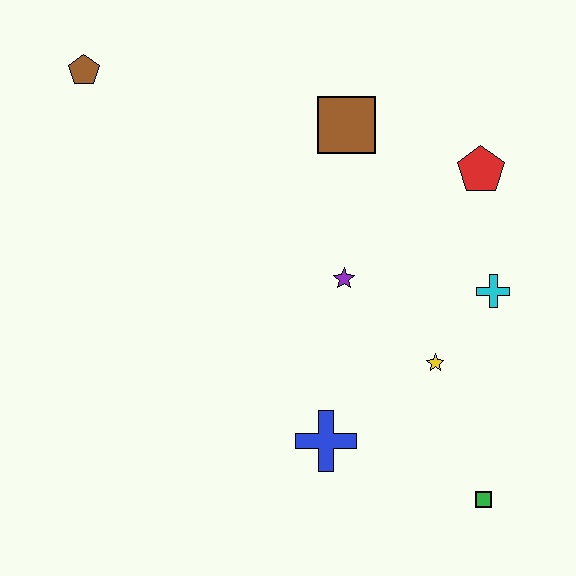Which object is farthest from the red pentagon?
The brown pentagon is farthest from the red pentagon.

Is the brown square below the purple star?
No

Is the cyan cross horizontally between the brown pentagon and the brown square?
No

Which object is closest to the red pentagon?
The cyan cross is closest to the red pentagon.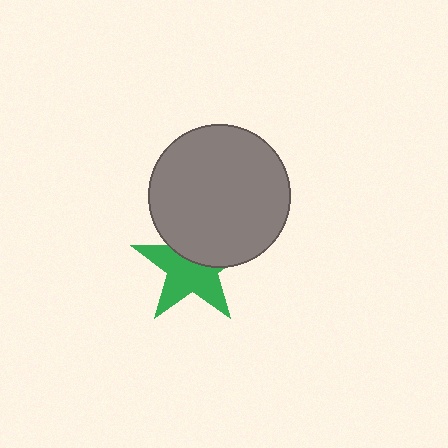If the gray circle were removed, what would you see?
You would see the complete green star.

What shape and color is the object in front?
The object in front is a gray circle.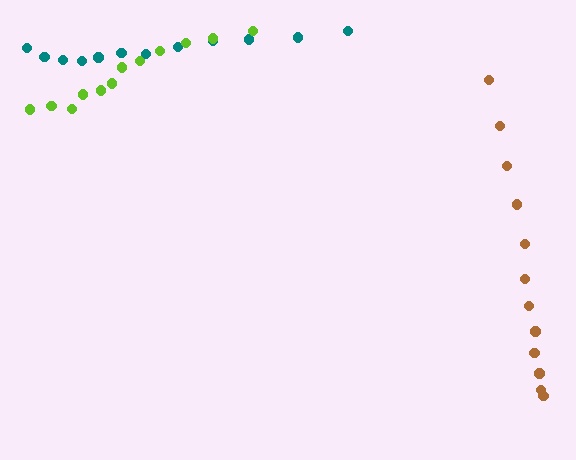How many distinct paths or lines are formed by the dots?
There are 3 distinct paths.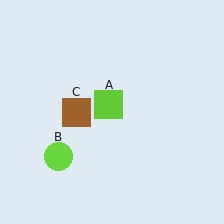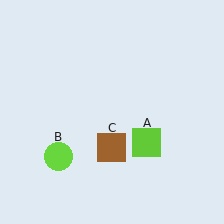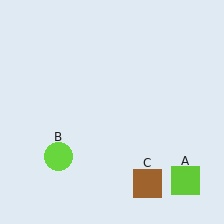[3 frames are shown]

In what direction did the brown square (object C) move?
The brown square (object C) moved down and to the right.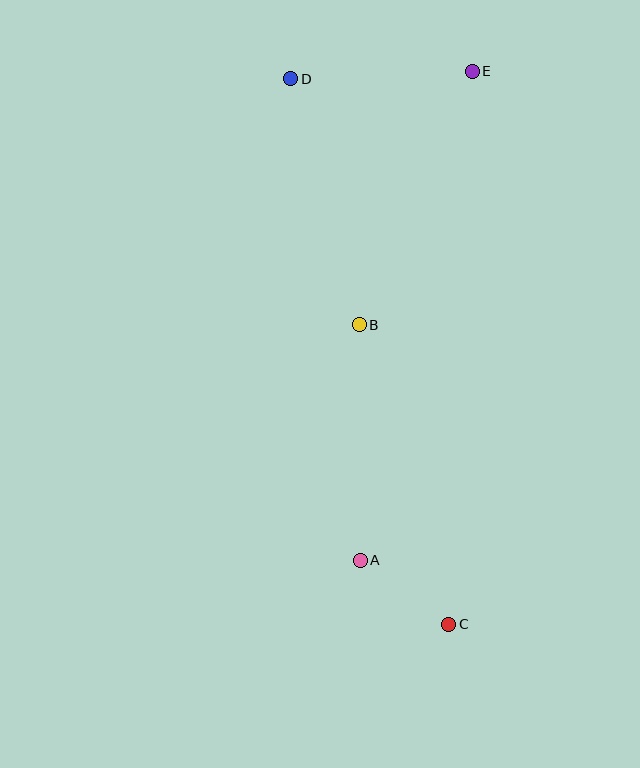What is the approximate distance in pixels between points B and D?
The distance between B and D is approximately 255 pixels.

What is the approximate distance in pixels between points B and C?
The distance between B and C is approximately 313 pixels.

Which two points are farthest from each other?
Points C and D are farthest from each other.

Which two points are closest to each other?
Points A and C are closest to each other.